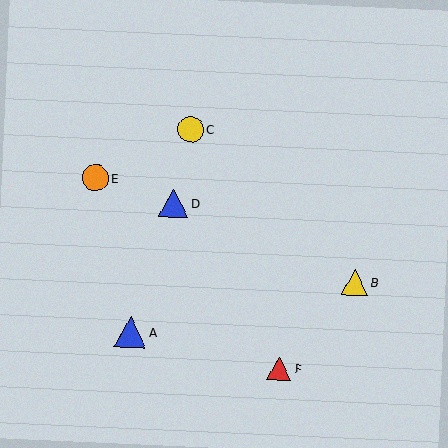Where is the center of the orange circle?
The center of the orange circle is at (95, 178).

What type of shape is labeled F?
Shape F is a red triangle.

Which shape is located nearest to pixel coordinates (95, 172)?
The orange circle (labeled E) at (95, 178) is nearest to that location.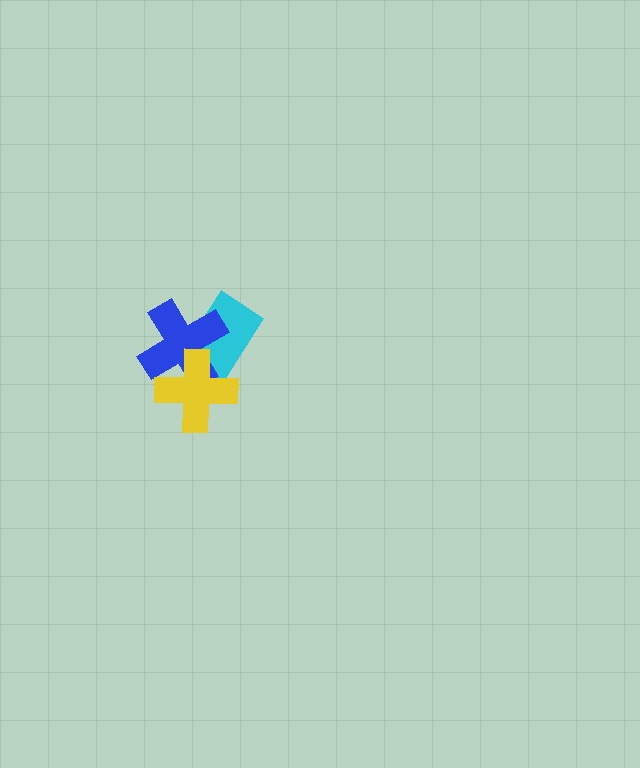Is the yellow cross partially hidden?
No, no other shape covers it.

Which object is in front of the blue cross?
The yellow cross is in front of the blue cross.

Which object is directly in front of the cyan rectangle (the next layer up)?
The blue cross is directly in front of the cyan rectangle.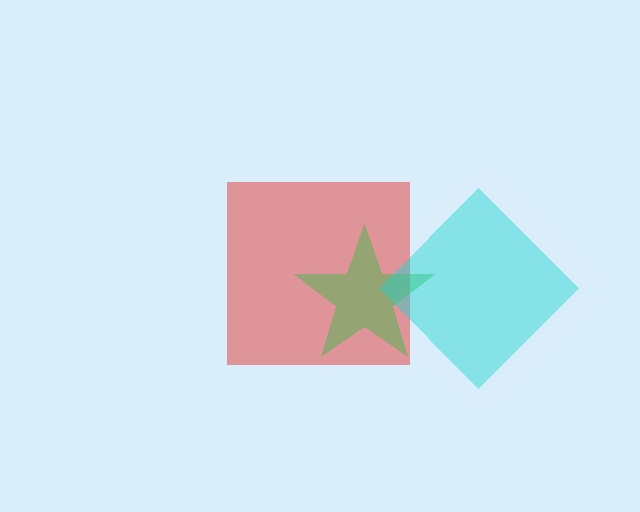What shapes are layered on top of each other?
The layered shapes are: a red square, a green star, a cyan diamond.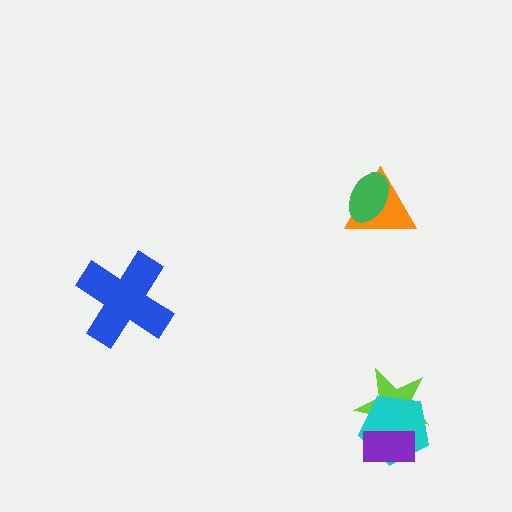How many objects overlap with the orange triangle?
1 object overlaps with the orange triangle.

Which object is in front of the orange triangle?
The green ellipse is in front of the orange triangle.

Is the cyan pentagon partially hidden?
Yes, it is partially covered by another shape.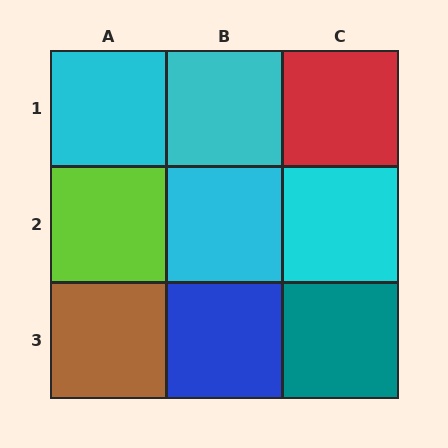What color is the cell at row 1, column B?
Cyan.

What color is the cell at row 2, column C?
Cyan.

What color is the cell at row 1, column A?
Cyan.